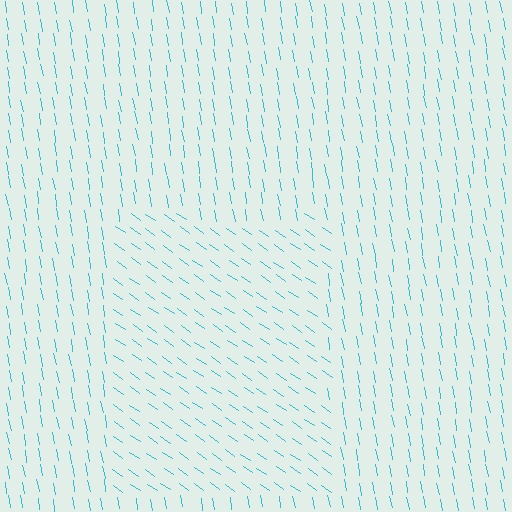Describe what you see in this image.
The image is filled with small cyan line segments. A rectangle region in the image has lines oriented differently from the surrounding lines, creating a visible texture boundary.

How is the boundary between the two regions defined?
The boundary is defined purely by a change in line orientation (approximately 45 degrees difference). All lines are the same color and thickness.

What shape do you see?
I see a rectangle.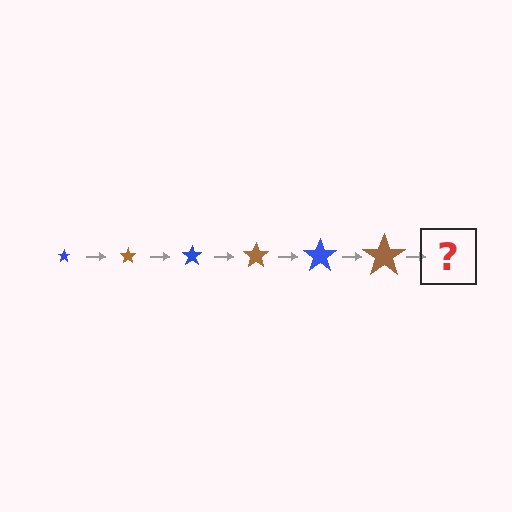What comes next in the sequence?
The next element should be a blue star, larger than the previous one.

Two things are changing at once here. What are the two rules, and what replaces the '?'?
The two rules are that the star grows larger each step and the color cycles through blue and brown. The '?' should be a blue star, larger than the previous one.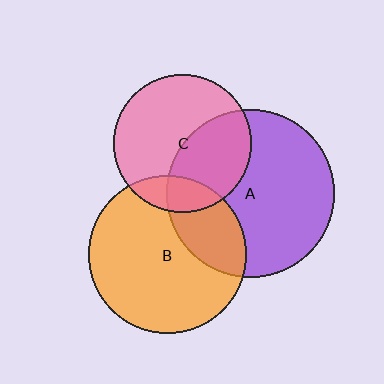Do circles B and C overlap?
Yes.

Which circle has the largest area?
Circle A (purple).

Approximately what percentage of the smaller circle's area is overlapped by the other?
Approximately 15%.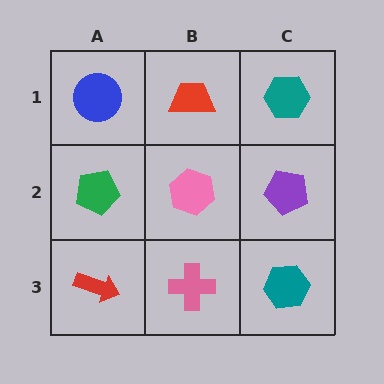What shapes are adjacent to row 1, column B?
A pink hexagon (row 2, column B), a blue circle (row 1, column A), a teal hexagon (row 1, column C).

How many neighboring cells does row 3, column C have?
2.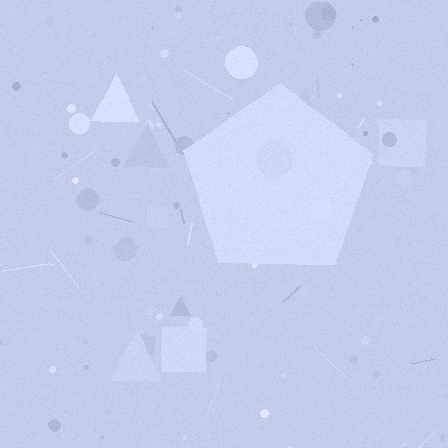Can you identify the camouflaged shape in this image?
The camouflaged shape is a pentagon.